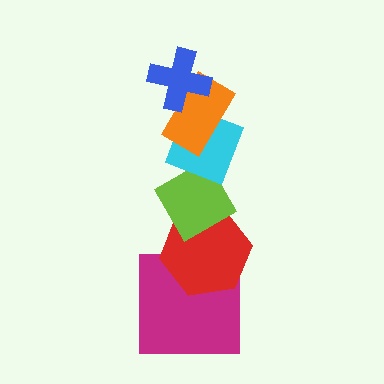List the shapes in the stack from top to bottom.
From top to bottom: the blue cross, the orange rectangle, the cyan diamond, the lime diamond, the red hexagon, the magenta square.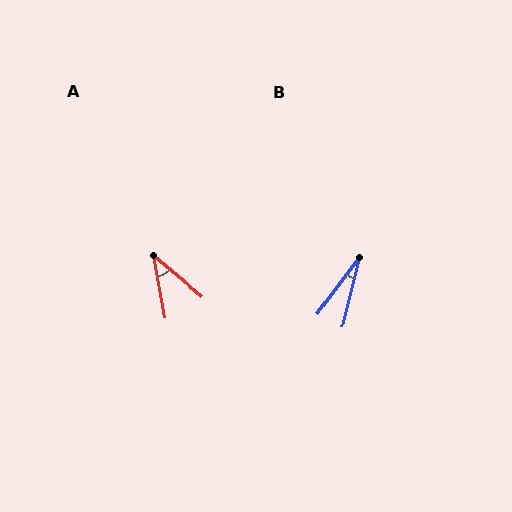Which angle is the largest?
A, at approximately 40 degrees.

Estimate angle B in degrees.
Approximately 24 degrees.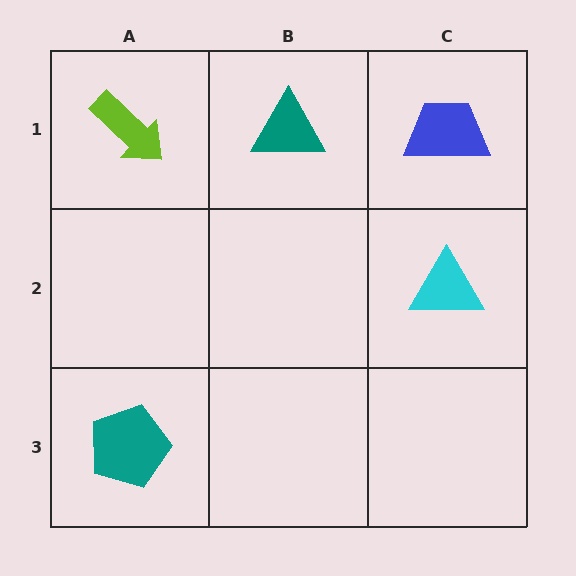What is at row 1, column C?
A blue trapezoid.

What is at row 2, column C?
A cyan triangle.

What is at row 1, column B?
A teal triangle.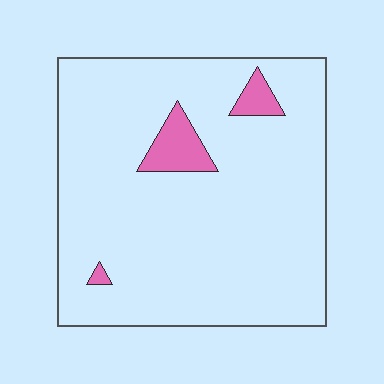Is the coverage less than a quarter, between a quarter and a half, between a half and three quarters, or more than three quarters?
Less than a quarter.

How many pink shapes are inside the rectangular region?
3.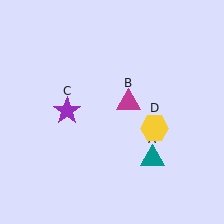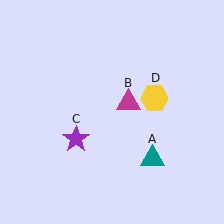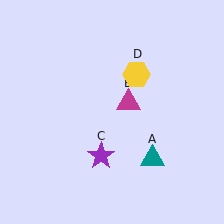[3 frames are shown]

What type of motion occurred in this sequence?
The purple star (object C), yellow hexagon (object D) rotated counterclockwise around the center of the scene.